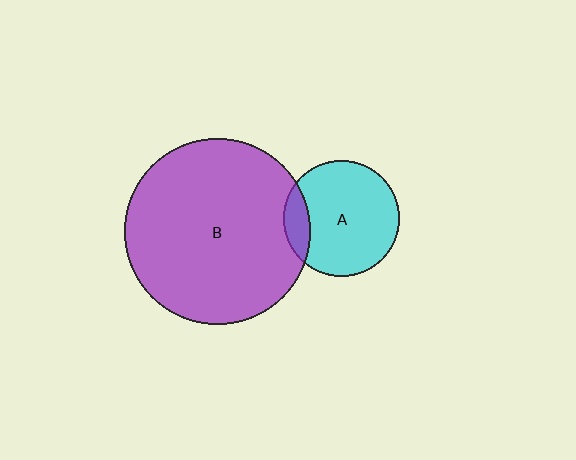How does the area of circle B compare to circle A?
Approximately 2.6 times.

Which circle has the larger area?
Circle B (purple).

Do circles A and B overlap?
Yes.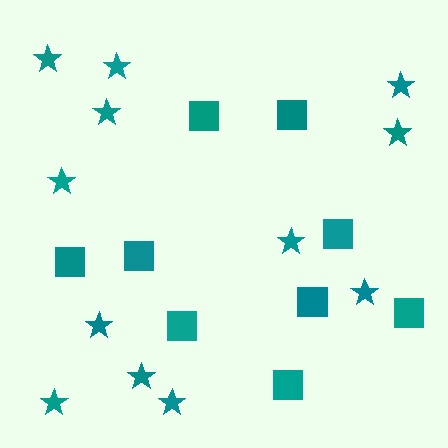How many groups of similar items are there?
There are 2 groups: one group of squares (9) and one group of stars (12).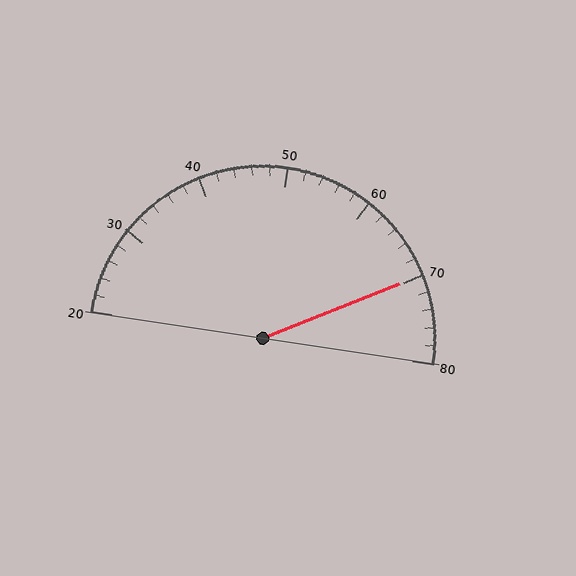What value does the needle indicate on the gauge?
The needle indicates approximately 70.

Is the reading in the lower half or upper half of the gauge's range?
The reading is in the upper half of the range (20 to 80).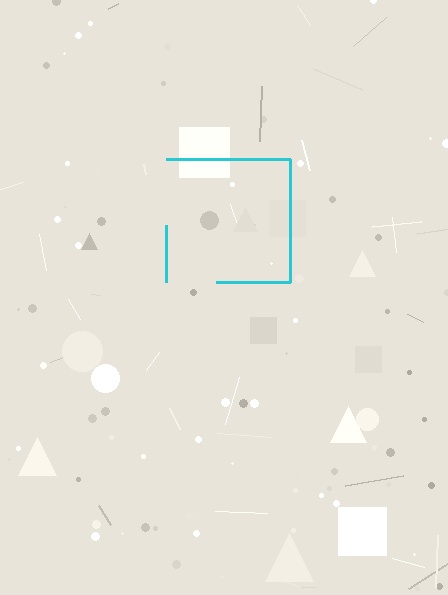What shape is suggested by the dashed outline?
The dashed outline suggests a square.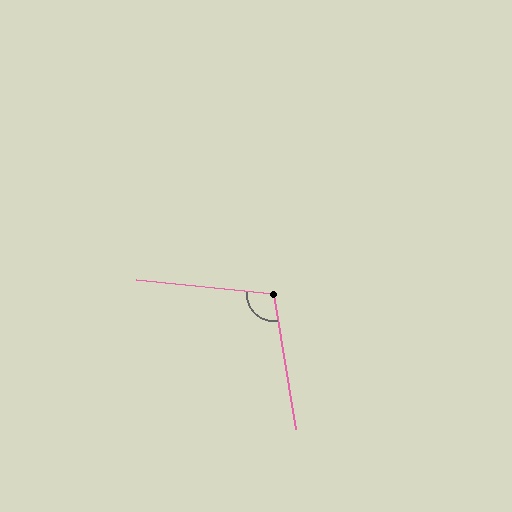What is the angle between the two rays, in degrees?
Approximately 105 degrees.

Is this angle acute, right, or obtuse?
It is obtuse.